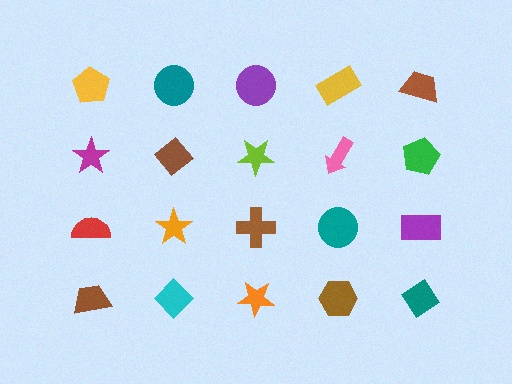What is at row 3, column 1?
A red semicircle.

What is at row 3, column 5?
A purple rectangle.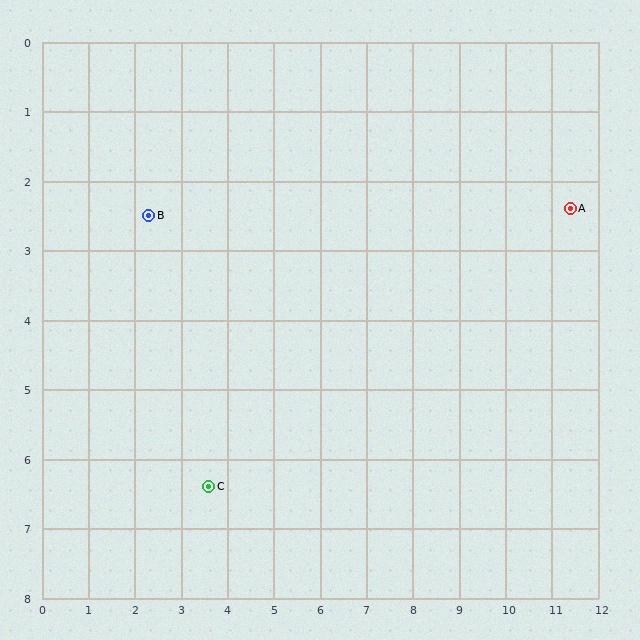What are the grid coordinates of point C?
Point C is at approximately (3.6, 6.4).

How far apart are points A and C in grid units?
Points A and C are about 8.8 grid units apart.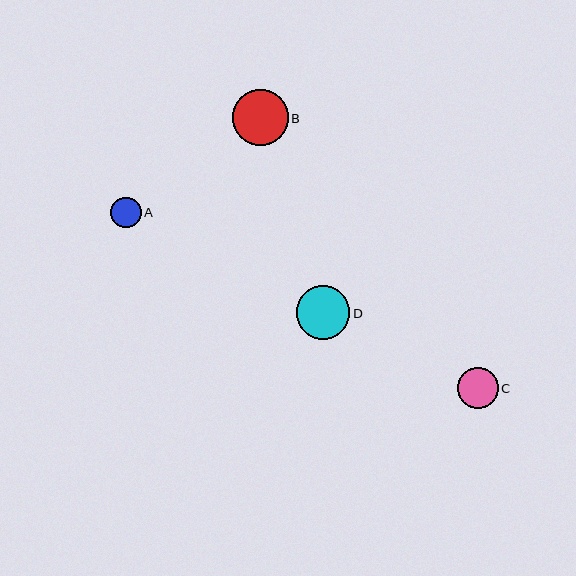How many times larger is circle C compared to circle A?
Circle C is approximately 1.3 times the size of circle A.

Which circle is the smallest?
Circle A is the smallest with a size of approximately 31 pixels.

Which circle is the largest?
Circle B is the largest with a size of approximately 55 pixels.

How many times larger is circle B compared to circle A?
Circle B is approximately 1.8 times the size of circle A.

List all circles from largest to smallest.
From largest to smallest: B, D, C, A.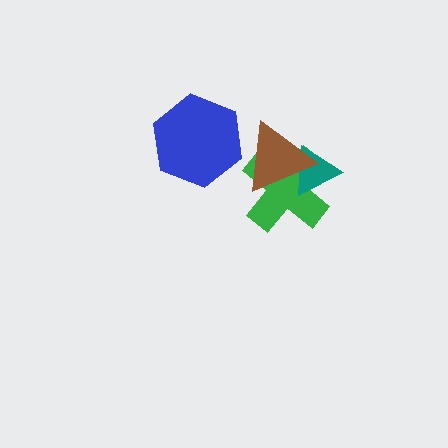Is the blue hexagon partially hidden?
No, no other shape covers it.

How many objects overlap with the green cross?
2 objects overlap with the green cross.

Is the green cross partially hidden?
Yes, it is partially covered by another shape.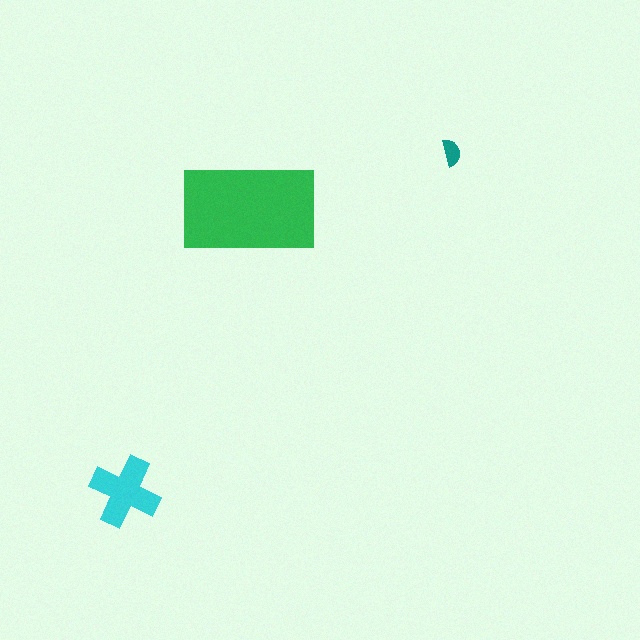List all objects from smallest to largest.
The teal semicircle, the cyan cross, the green rectangle.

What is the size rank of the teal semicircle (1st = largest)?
3rd.